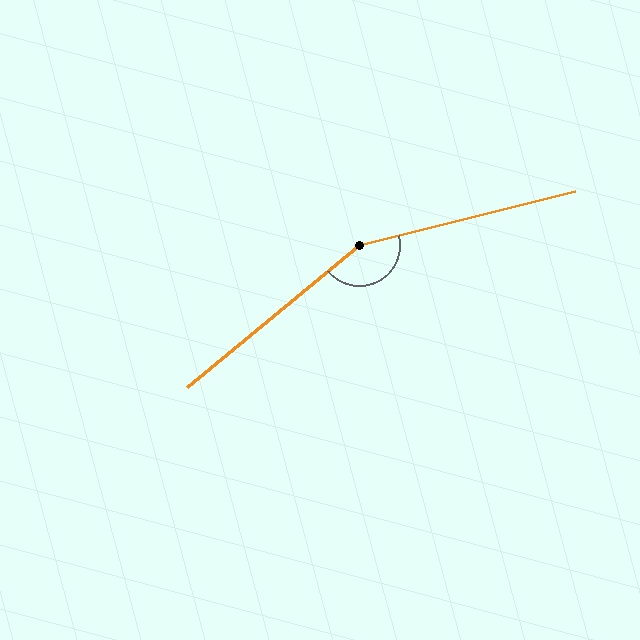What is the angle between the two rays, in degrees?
Approximately 154 degrees.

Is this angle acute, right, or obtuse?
It is obtuse.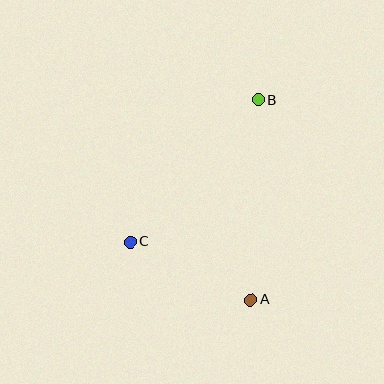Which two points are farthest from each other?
Points A and B are farthest from each other.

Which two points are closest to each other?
Points A and C are closest to each other.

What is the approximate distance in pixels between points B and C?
The distance between B and C is approximately 190 pixels.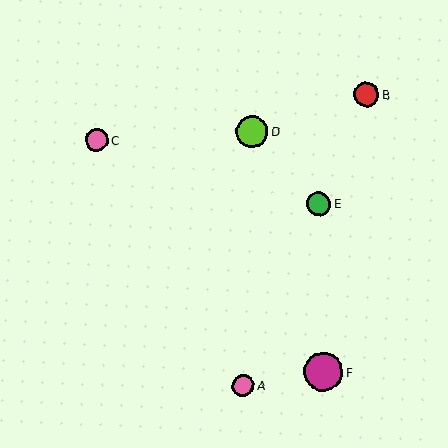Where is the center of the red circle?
The center of the red circle is at (366, 94).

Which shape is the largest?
The magenta circle (labeled F) is the largest.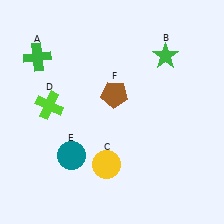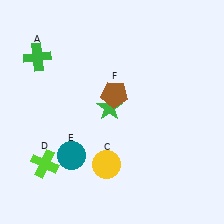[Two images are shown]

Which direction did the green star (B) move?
The green star (B) moved left.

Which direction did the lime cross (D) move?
The lime cross (D) moved down.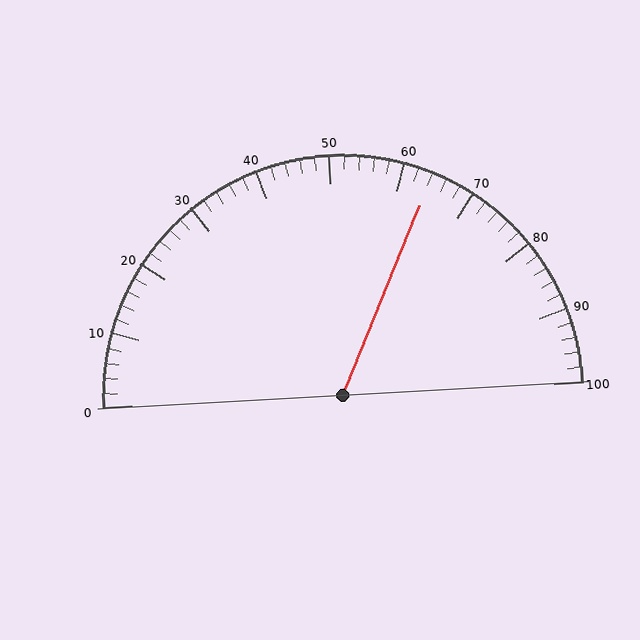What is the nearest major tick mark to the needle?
The nearest major tick mark is 60.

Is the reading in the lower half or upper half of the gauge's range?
The reading is in the upper half of the range (0 to 100).